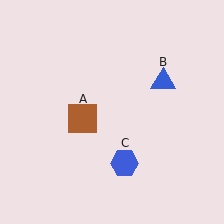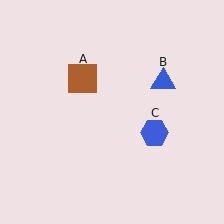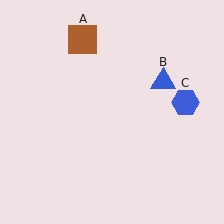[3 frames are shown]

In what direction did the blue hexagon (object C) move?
The blue hexagon (object C) moved up and to the right.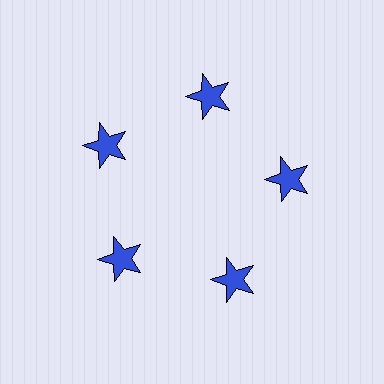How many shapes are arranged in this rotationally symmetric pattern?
There are 5 shapes, arranged in 5 groups of 1.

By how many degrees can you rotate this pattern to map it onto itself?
The pattern maps onto itself every 72 degrees of rotation.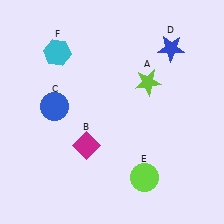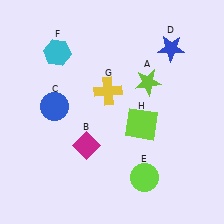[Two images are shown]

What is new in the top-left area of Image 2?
A yellow cross (G) was added in the top-left area of Image 2.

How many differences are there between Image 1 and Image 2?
There are 2 differences between the two images.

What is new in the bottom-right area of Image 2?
A lime square (H) was added in the bottom-right area of Image 2.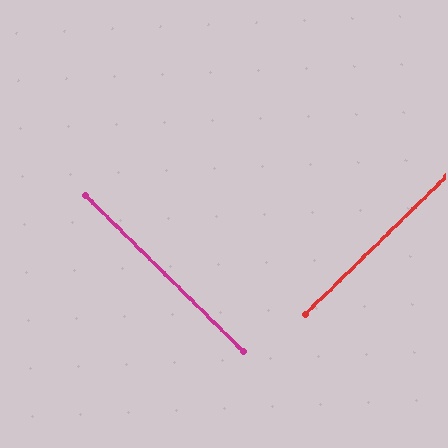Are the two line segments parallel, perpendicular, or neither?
Perpendicular — they meet at approximately 89°.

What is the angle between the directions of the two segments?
Approximately 89 degrees.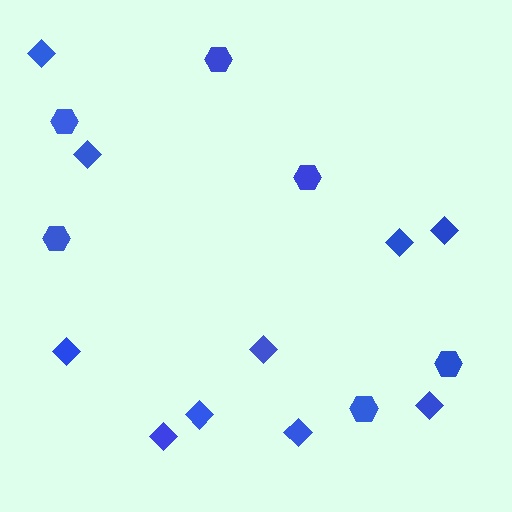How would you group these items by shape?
There are 2 groups: one group of diamonds (10) and one group of hexagons (6).